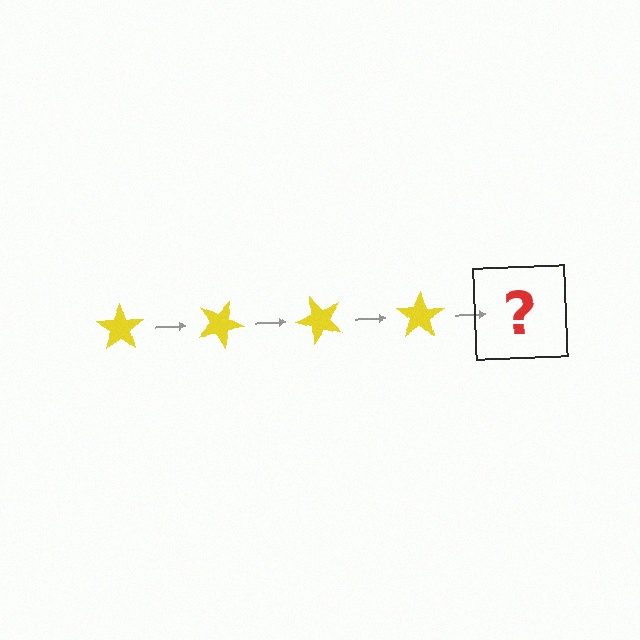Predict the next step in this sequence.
The next step is a yellow star rotated 100 degrees.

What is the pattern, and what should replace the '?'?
The pattern is that the star rotates 25 degrees each step. The '?' should be a yellow star rotated 100 degrees.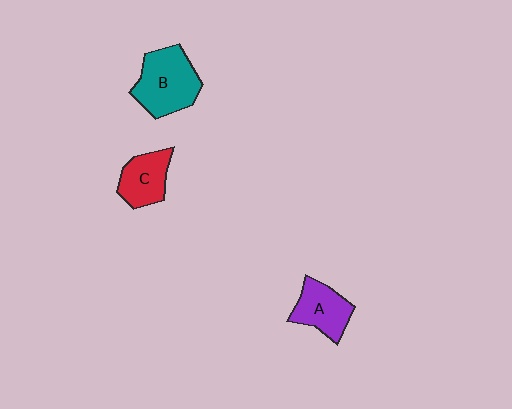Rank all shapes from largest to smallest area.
From largest to smallest: B (teal), A (purple), C (red).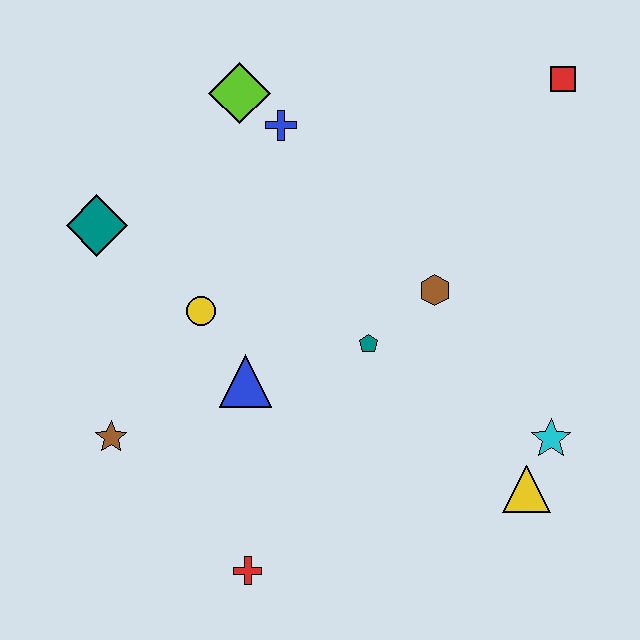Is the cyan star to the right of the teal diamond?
Yes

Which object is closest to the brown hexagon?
The teal pentagon is closest to the brown hexagon.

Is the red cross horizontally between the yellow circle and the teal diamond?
No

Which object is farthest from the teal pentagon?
The red square is farthest from the teal pentagon.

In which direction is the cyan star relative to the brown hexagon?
The cyan star is below the brown hexagon.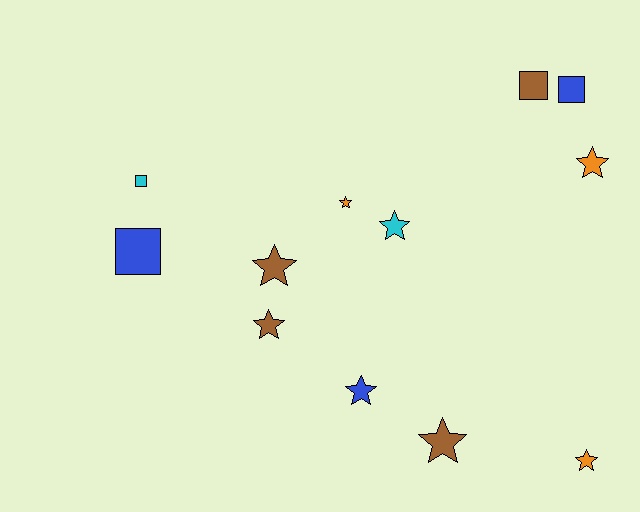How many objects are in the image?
There are 12 objects.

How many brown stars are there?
There are 3 brown stars.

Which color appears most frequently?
Brown, with 4 objects.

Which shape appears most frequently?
Star, with 8 objects.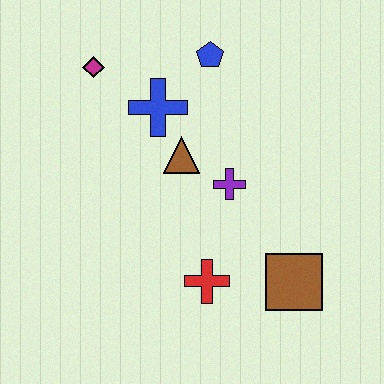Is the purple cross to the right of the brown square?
No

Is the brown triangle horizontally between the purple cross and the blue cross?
Yes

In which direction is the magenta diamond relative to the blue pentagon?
The magenta diamond is to the left of the blue pentagon.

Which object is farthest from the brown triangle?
The brown square is farthest from the brown triangle.